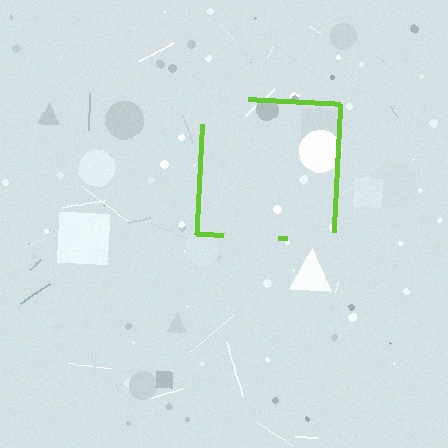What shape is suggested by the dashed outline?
The dashed outline suggests a square.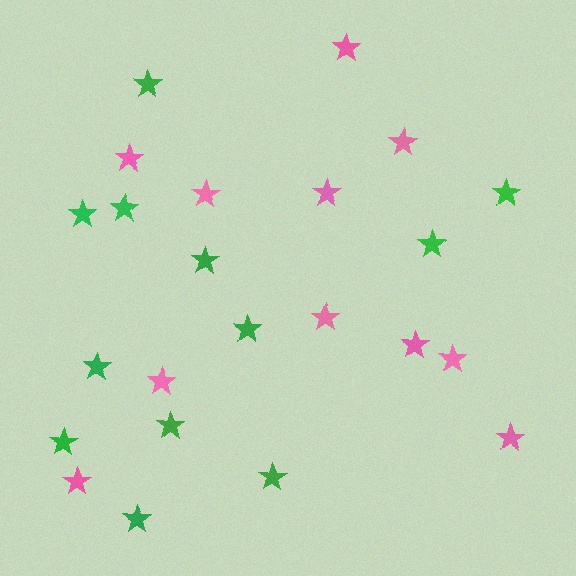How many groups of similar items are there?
There are 2 groups: one group of pink stars (11) and one group of green stars (12).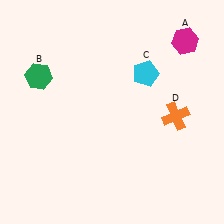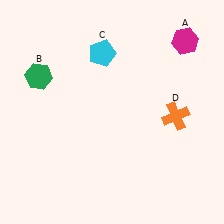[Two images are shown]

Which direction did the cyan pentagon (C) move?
The cyan pentagon (C) moved left.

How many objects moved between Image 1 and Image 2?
1 object moved between the two images.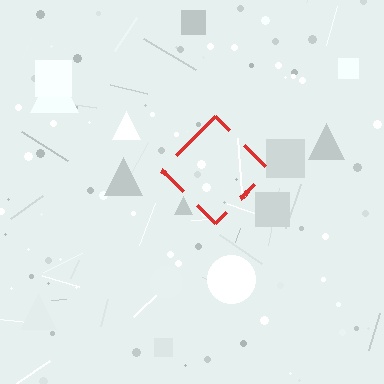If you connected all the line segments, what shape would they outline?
They would outline a diamond.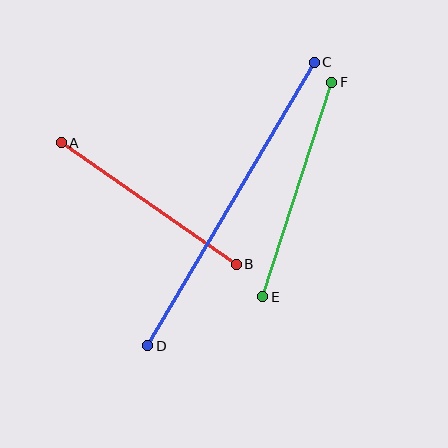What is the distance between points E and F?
The distance is approximately 225 pixels.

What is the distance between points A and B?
The distance is approximately 213 pixels.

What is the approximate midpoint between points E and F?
The midpoint is at approximately (297, 190) pixels.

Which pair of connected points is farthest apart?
Points C and D are farthest apart.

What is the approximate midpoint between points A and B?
The midpoint is at approximately (149, 204) pixels.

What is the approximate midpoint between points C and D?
The midpoint is at approximately (231, 204) pixels.